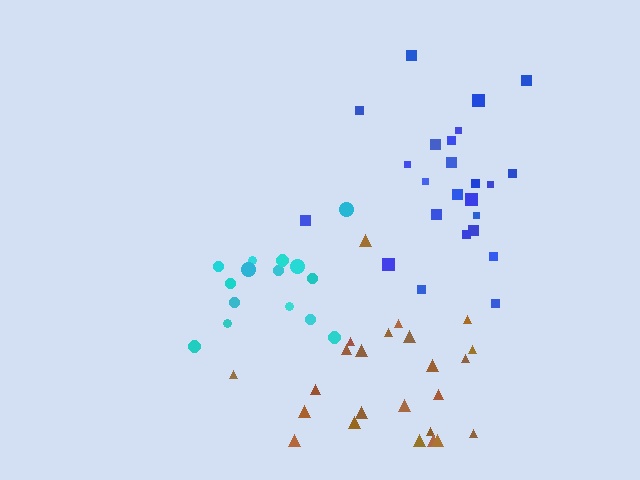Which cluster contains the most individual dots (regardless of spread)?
Blue (24).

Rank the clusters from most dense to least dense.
cyan, blue, brown.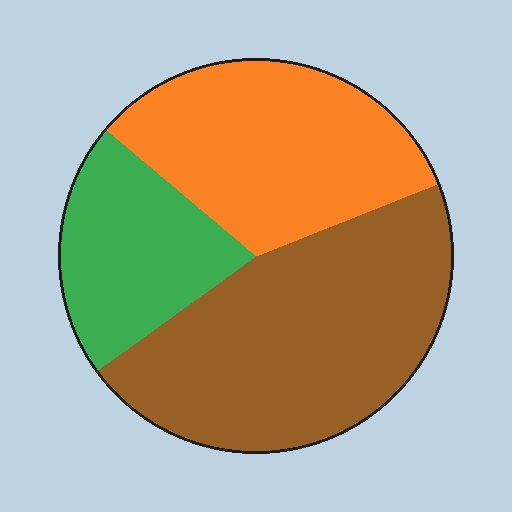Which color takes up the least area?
Green, at roughly 20%.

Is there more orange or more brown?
Brown.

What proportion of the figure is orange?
Orange takes up about one third (1/3) of the figure.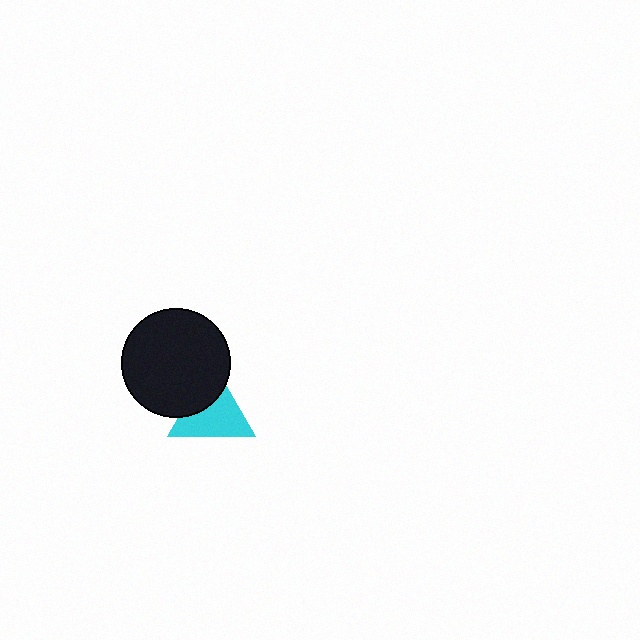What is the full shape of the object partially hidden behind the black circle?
The partially hidden object is a cyan triangle.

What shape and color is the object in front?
The object in front is a black circle.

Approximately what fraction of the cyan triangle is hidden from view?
Roughly 34% of the cyan triangle is hidden behind the black circle.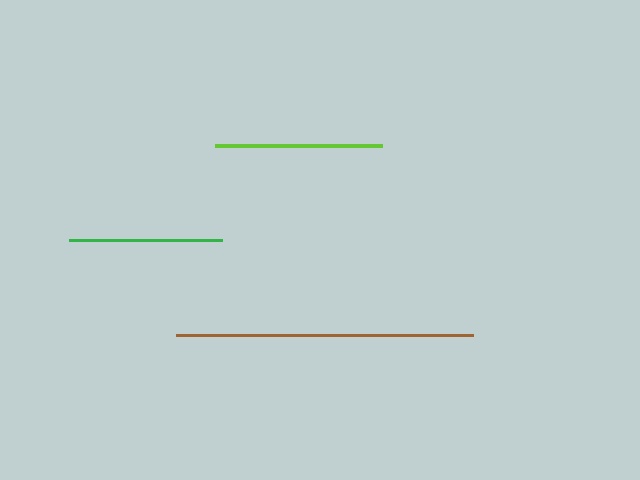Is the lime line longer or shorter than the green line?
The lime line is longer than the green line.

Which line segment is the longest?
The brown line is the longest at approximately 297 pixels.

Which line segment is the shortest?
The green line is the shortest at approximately 154 pixels.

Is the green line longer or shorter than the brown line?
The brown line is longer than the green line.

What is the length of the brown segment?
The brown segment is approximately 297 pixels long.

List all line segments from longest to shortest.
From longest to shortest: brown, lime, green.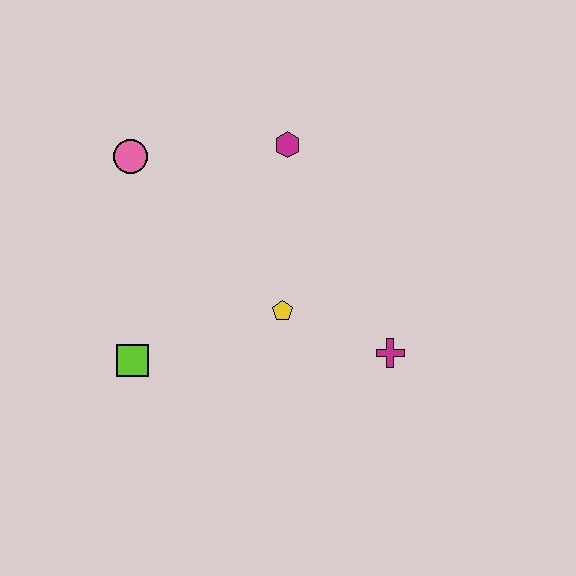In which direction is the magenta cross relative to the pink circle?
The magenta cross is to the right of the pink circle.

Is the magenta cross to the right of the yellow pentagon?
Yes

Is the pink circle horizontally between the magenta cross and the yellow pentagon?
No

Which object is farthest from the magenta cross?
The pink circle is farthest from the magenta cross.